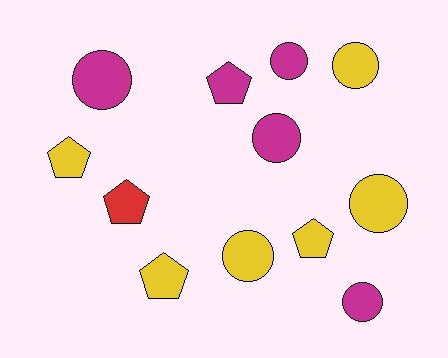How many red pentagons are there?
There is 1 red pentagon.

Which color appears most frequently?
Yellow, with 6 objects.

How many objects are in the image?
There are 12 objects.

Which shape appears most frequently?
Circle, with 7 objects.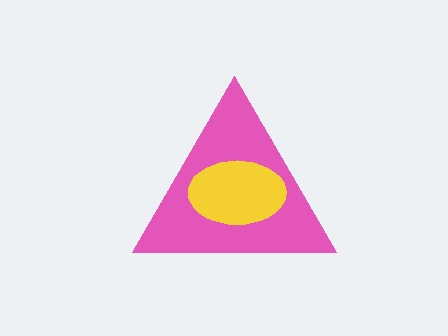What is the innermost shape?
The yellow ellipse.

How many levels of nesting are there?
2.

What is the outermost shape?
The pink triangle.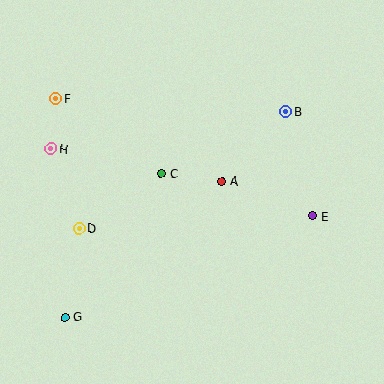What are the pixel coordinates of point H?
Point H is at (51, 149).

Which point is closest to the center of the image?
Point A at (222, 181) is closest to the center.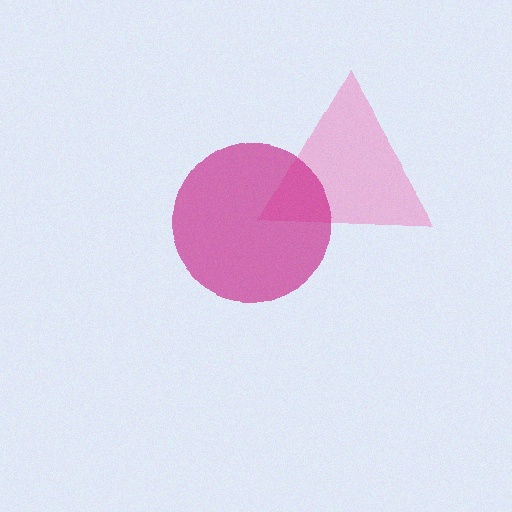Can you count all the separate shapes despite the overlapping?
Yes, there are 2 separate shapes.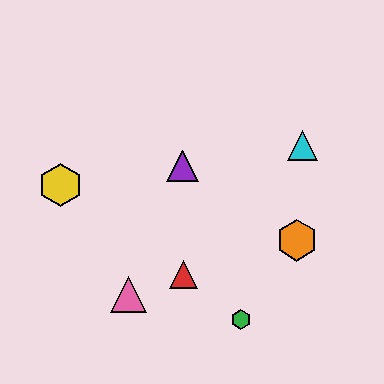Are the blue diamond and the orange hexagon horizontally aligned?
Yes, both are at y≈240.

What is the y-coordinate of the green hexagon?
The green hexagon is at y≈319.